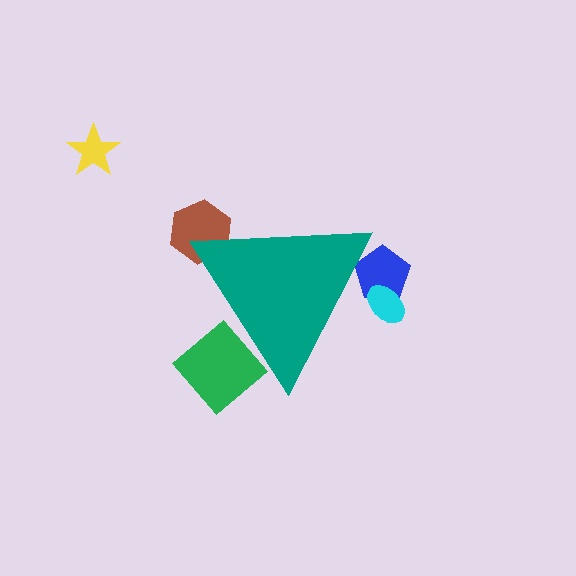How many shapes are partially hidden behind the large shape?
5 shapes are partially hidden.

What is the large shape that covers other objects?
A teal triangle.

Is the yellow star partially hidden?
No, the yellow star is fully visible.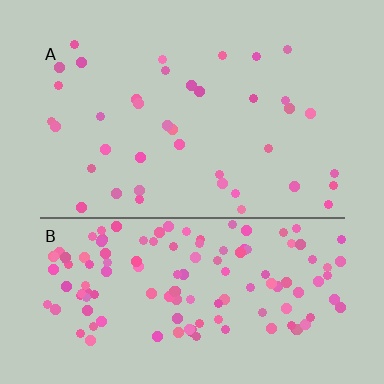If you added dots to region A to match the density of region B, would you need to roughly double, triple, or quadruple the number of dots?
Approximately quadruple.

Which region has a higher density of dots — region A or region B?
B (the bottom).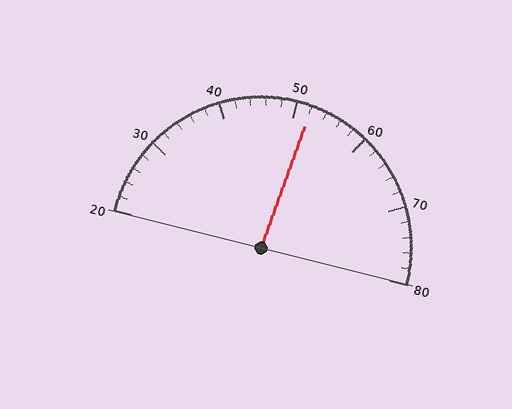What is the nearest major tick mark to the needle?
The nearest major tick mark is 50.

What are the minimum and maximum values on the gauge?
The gauge ranges from 20 to 80.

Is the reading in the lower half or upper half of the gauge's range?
The reading is in the upper half of the range (20 to 80).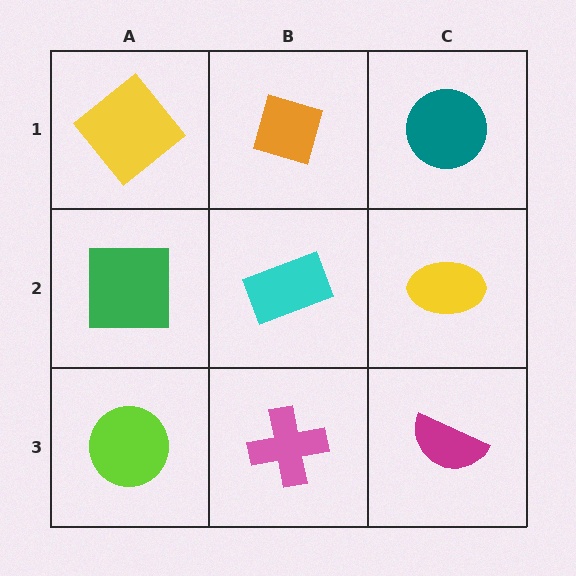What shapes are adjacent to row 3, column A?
A green square (row 2, column A), a pink cross (row 3, column B).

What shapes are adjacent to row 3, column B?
A cyan rectangle (row 2, column B), a lime circle (row 3, column A), a magenta semicircle (row 3, column C).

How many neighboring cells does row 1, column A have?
2.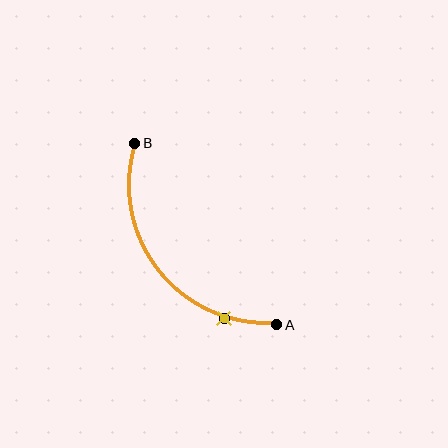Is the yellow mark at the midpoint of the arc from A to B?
No. The yellow mark lies on the arc but is closer to endpoint A. The arc midpoint would be at the point on the curve equidistant along the arc from both A and B.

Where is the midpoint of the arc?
The arc midpoint is the point on the curve farthest from the straight line joining A and B. It sits below and to the left of that line.